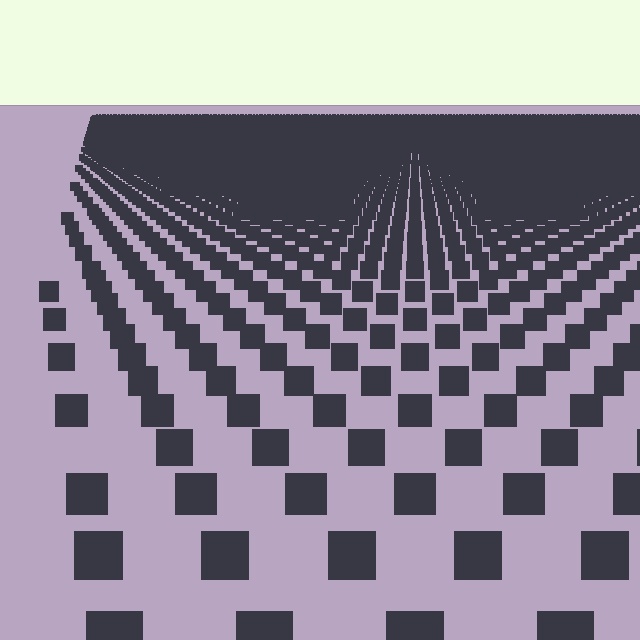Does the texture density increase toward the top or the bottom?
Density increases toward the top.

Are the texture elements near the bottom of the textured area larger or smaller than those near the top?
Larger. Near the bottom, elements are closer to the viewer and appear at a bigger on-screen size.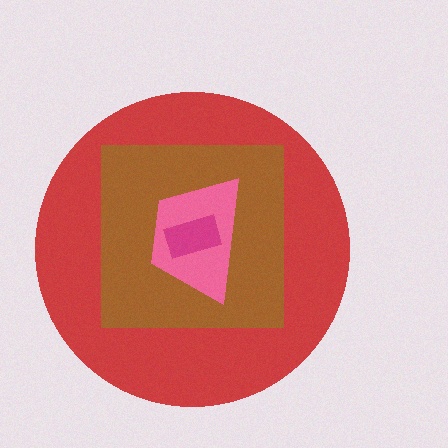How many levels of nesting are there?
4.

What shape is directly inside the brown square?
The pink trapezoid.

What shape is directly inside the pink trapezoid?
The magenta rectangle.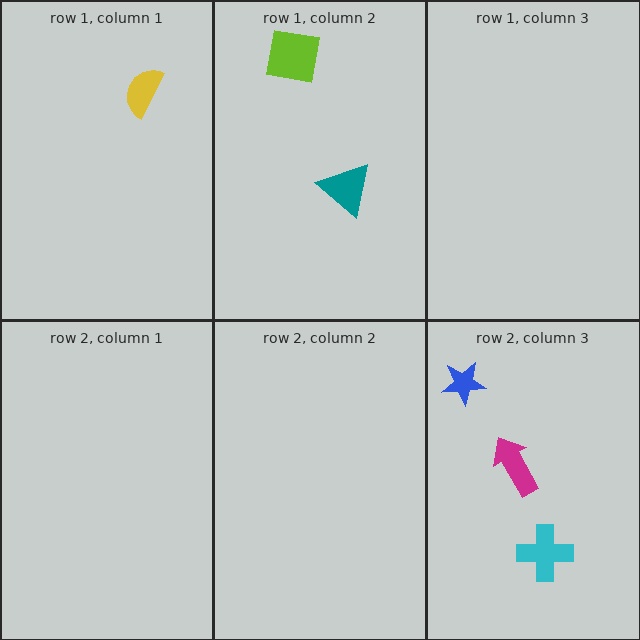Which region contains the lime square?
The row 1, column 2 region.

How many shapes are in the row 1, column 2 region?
2.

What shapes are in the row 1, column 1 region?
The yellow semicircle.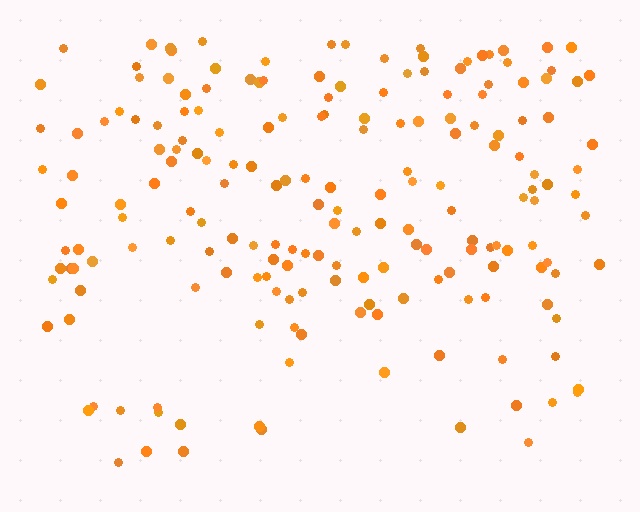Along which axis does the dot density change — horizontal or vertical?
Vertical.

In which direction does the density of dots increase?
From bottom to top, with the top side densest.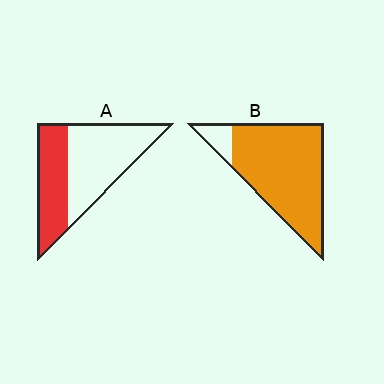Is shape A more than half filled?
No.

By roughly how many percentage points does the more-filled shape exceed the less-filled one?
By roughly 50 percentage points (B over A).